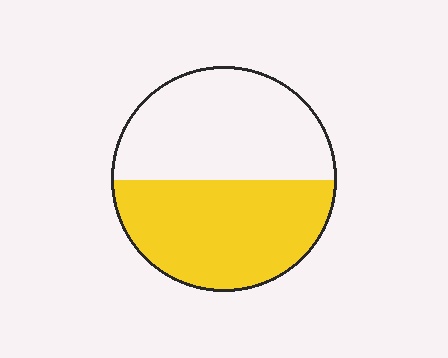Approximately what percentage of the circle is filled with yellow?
Approximately 50%.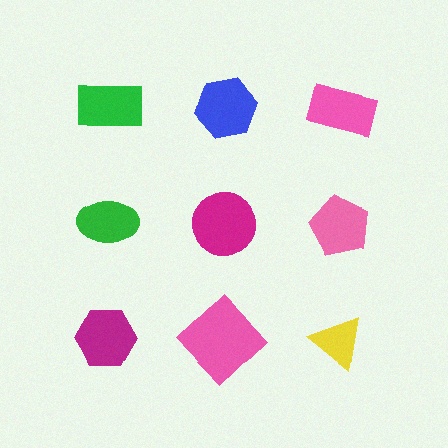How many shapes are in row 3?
3 shapes.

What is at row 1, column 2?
A blue hexagon.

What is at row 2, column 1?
A green ellipse.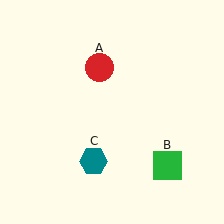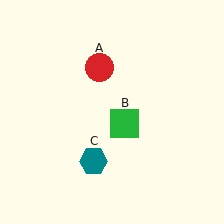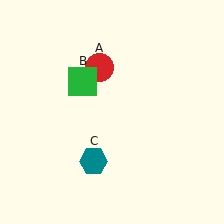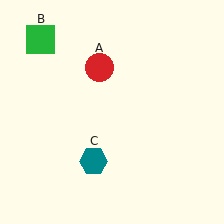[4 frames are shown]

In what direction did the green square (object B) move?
The green square (object B) moved up and to the left.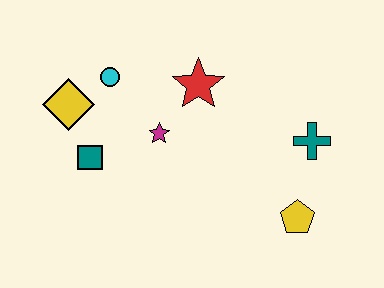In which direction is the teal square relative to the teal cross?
The teal square is to the left of the teal cross.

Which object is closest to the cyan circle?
The yellow diamond is closest to the cyan circle.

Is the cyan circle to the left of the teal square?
No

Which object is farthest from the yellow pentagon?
The yellow diamond is farthest from the yellow pentagon.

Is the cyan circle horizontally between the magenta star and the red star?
No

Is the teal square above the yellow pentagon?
Yes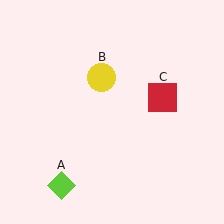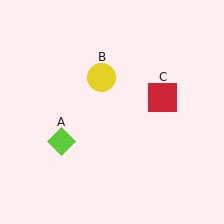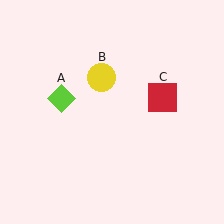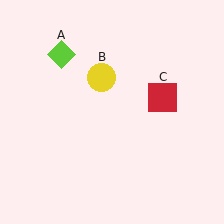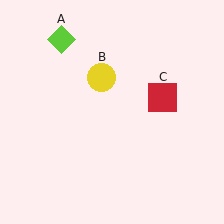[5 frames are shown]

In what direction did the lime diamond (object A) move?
The lime diamond (object A) moved up.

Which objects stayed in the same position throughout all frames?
Yellow circle (object B) and red square (object C) remained stationary.